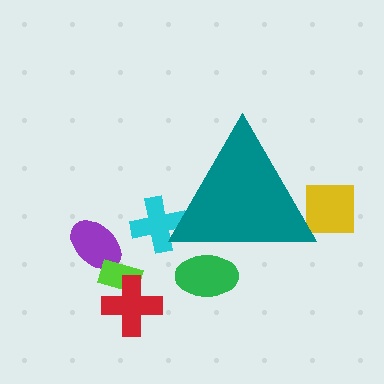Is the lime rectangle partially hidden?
No, the lime rectangle is fully visible.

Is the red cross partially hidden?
No, the red cross is fully visible.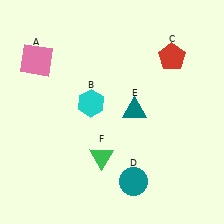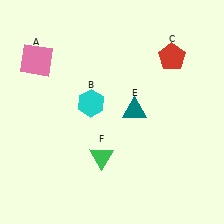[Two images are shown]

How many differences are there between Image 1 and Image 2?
There is 1 difference between the two images.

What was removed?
The teal circle (D) was removed in Image 2.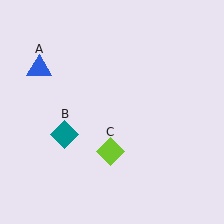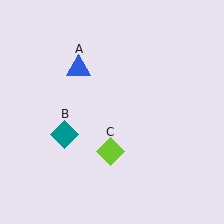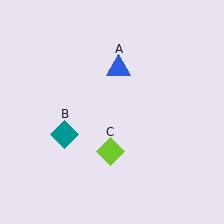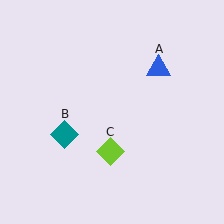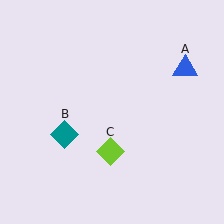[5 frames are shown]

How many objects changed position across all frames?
1 object changed position: blue triangle (object A).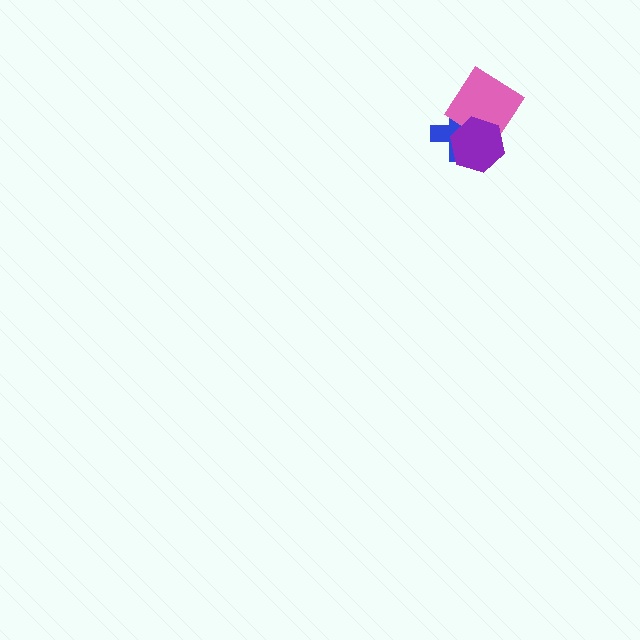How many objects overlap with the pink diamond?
2 objects overlap with the pink diamond.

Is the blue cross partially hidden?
Yes, it is partially covered by another shape.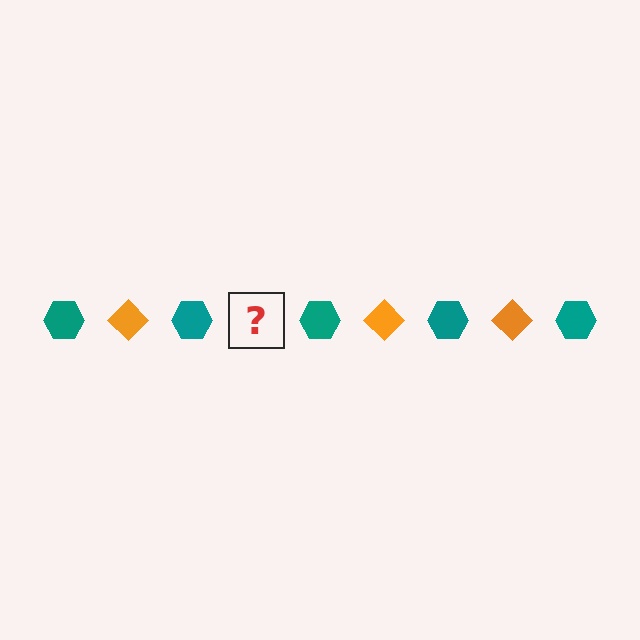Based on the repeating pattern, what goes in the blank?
The blank should be an orange diamond.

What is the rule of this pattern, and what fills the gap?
The rule is that the pattern alternates between teal hexagon and orange diamond. The gap should be filled with an orange diamond.